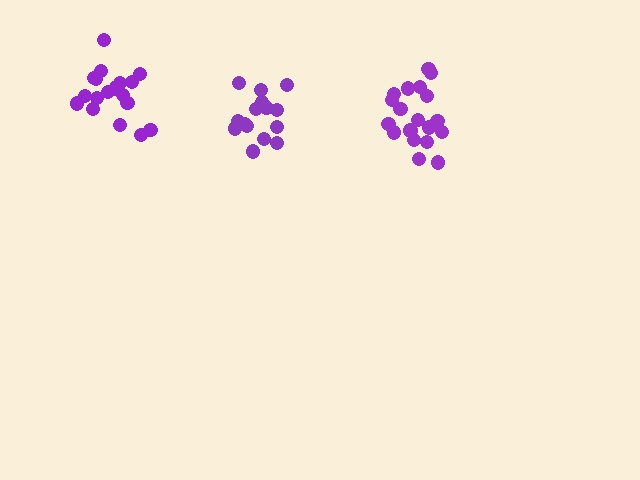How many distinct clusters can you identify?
There are 3 distinct clusters.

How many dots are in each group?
Group 1: 19 dots, Group 2: 19 dots, Group 3: 16 dots (54 total).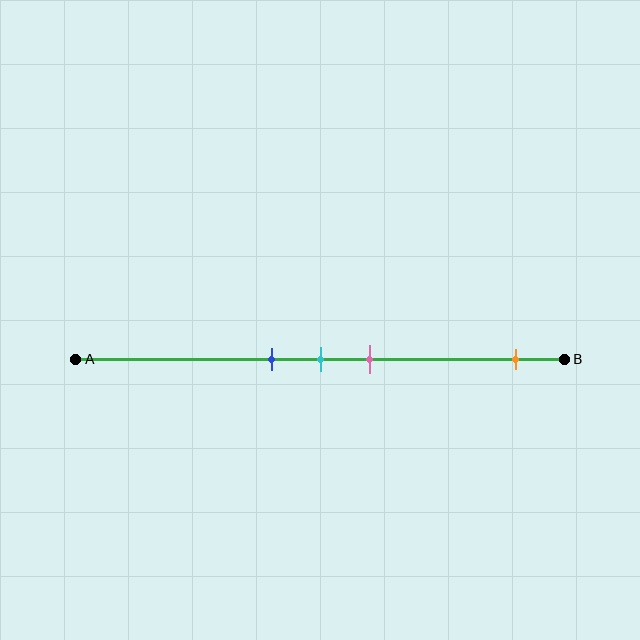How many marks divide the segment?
There are 4 marks dividing the segment.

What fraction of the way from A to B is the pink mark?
The pink mark is approximately 60% (0.6) of the way from A to B.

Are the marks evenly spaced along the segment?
No, the marks are not evenly spaced.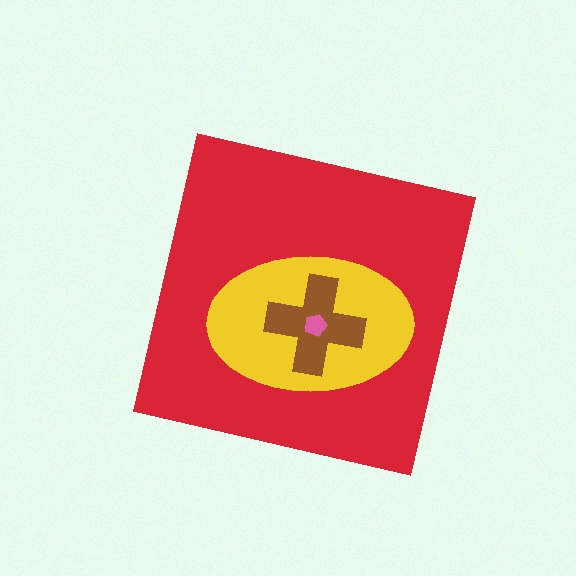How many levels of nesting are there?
4.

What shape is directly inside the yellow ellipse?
The brown cross.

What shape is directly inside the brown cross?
The pink pentagon.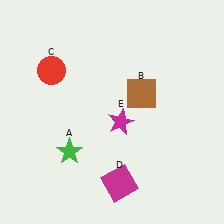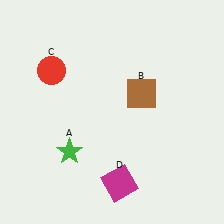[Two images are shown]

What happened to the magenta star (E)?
The magenta star (E) was removed in Image 2. It was in the bottom-right area of Image 1.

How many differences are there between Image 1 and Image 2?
There is 1 difference between the two images.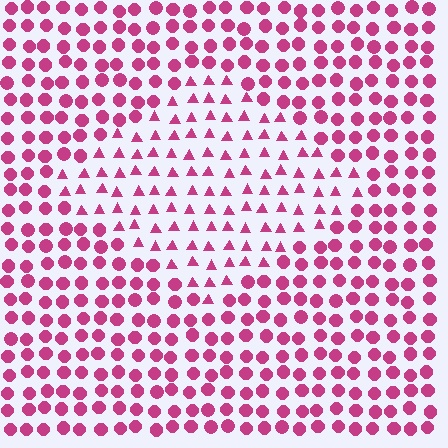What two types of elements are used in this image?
The image uses triangles inside the diamond region and circles outside it.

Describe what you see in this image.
The image is filled with small magenta elements arranged in a uniform grid. A diamond-shaped region contains triangles, while the surrounding area contains circles. The boundary is defined purely by the change in element shape.